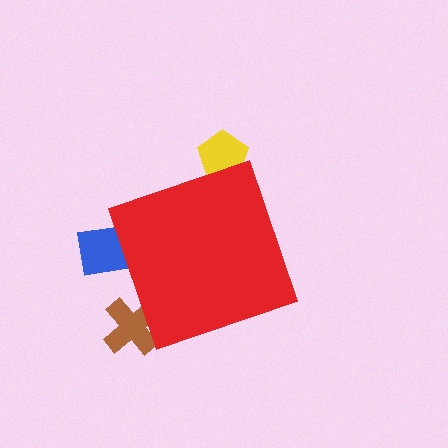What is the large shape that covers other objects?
A red diamond.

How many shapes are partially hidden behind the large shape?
3 shapes are partially hidden.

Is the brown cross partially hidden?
Yes, the brown cross is partially hidden behind the red diamond.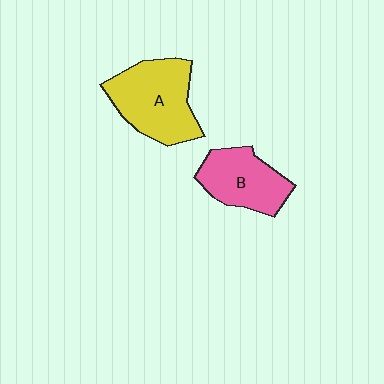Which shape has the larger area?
Shape A (yellow).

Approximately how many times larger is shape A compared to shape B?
Approximately 1.3 times.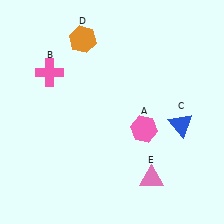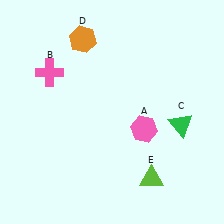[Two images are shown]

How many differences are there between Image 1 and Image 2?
There are 2 differences between the two images.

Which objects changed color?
C changed from blue to green. E changed from pink to lime.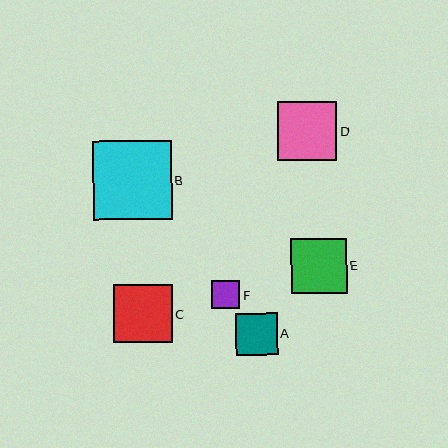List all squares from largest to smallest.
From largest to smallest: B, D, C, E, A, F.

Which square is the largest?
Square B is the largest with a size of approximately 79 pixels.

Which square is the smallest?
Square F is the smallest with a size of approximately 28 pixels.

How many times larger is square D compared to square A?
Square D is approximately 1.4 times the size of square A.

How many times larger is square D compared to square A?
Square D is approximately 1.4 times the size of square A.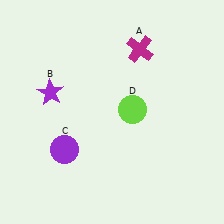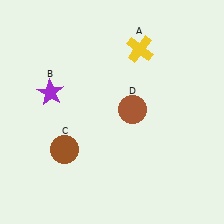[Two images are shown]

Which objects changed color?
A changed from magenta to yellow. C changed from purple to brown. D changed from lime to brown.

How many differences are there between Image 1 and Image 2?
There are 3 differences between the two images.